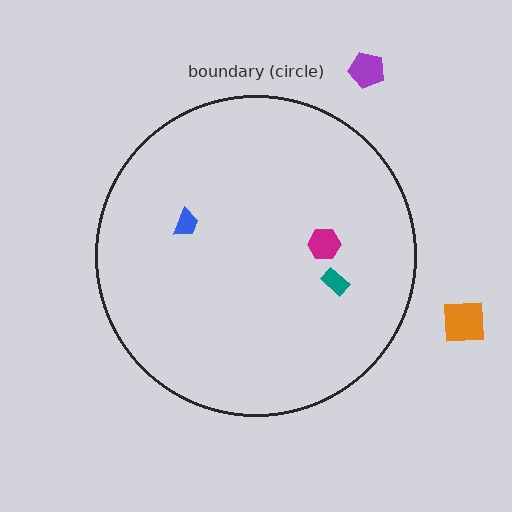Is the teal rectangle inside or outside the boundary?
Inside.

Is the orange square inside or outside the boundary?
Outside.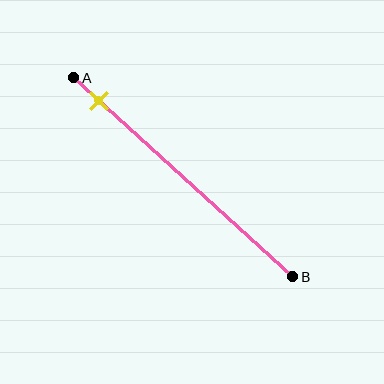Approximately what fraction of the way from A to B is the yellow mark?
The yellow mark is approximately 10% of the way from A to B.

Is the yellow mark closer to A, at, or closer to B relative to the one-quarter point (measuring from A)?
The yellow mark is closer to point A than the one-quarter point of segment AB.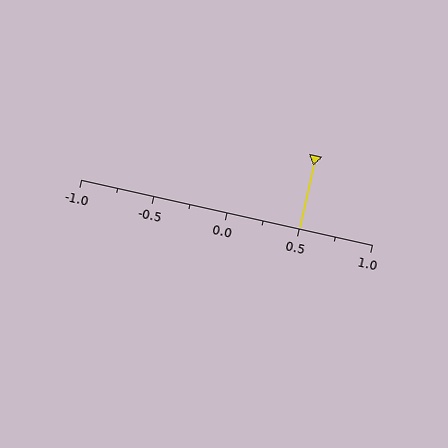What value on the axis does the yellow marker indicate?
The marker indicates approximately 0.5.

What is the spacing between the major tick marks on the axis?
The major ticks are spaced 0.5 apart.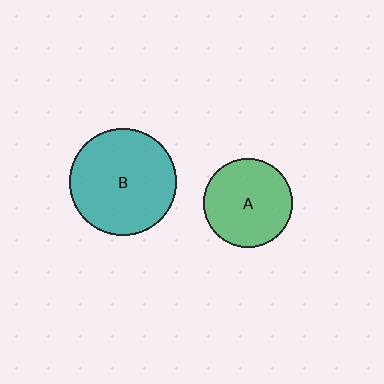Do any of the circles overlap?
No, none of the circles overlap.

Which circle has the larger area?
Circle B (teal).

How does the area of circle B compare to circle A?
Approximately 1.4 times.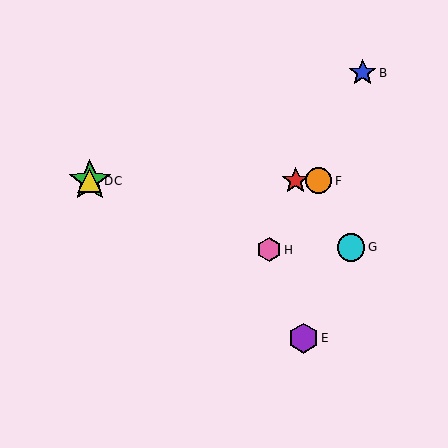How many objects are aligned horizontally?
4 objects (A, C, D, F) are aligned horizontally.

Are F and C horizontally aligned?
Yes, both are at y≈181.